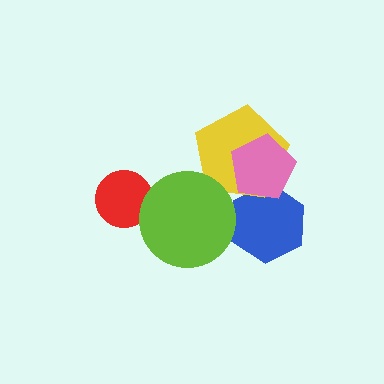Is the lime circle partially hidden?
No, no other shape covers it.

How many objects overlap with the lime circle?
2 objects overlap with the lime circle.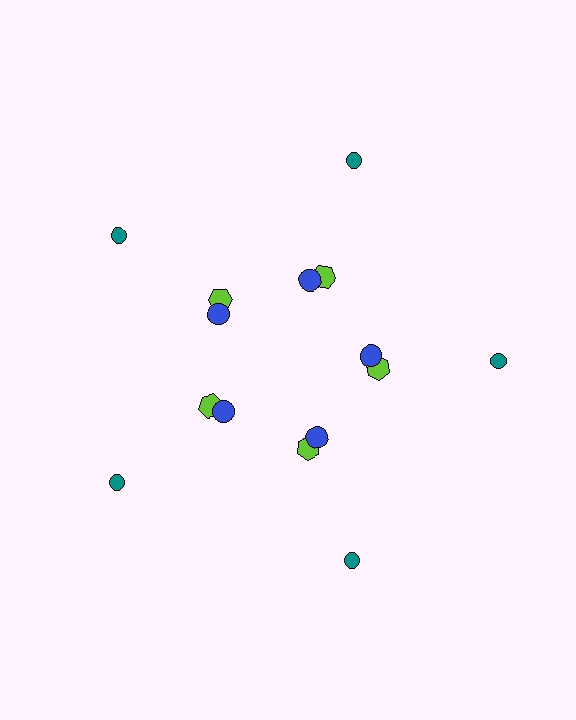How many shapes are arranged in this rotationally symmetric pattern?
There are 15 shapes, arranged in 5 groups of 3.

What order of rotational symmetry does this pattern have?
This pattern has 5-fold rotational symmetry.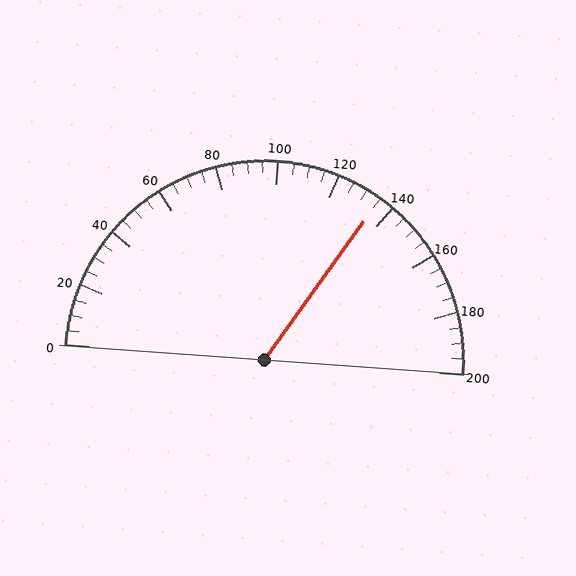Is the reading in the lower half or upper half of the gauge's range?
The reading is in the upper half of the range (0 to 200).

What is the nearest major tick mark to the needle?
The nearest major tick mark is 140.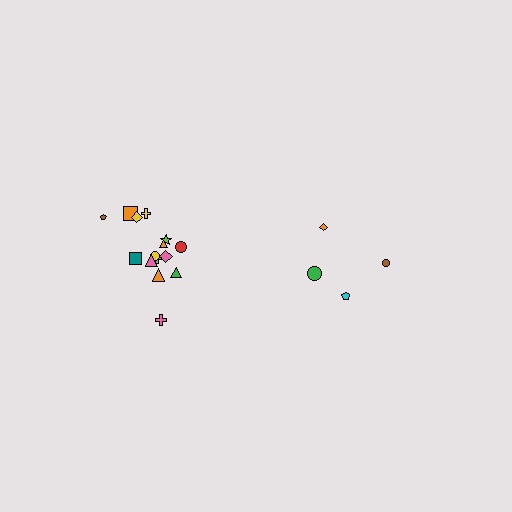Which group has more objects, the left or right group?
The left group.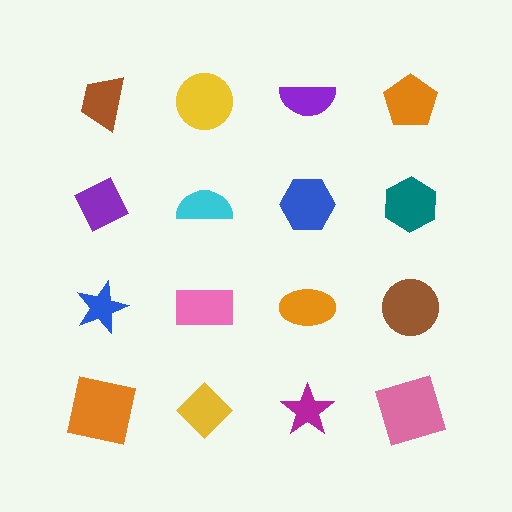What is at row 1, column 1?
A brown trapezoid.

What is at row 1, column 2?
A yellow circle.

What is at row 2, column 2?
A cyan semicircle.